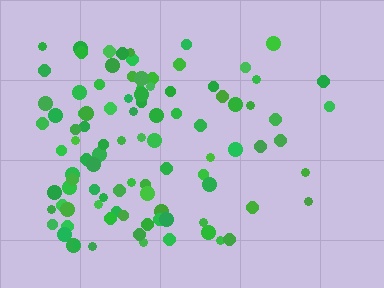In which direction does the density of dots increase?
From right to left, with the left side densest.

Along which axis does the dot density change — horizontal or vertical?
Horizontal.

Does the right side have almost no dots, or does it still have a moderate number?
Still a moderate number, just noticeably fewer than the left.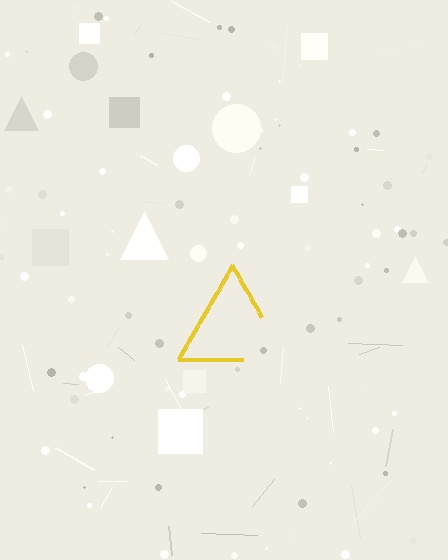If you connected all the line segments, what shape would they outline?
They would outline a triangle.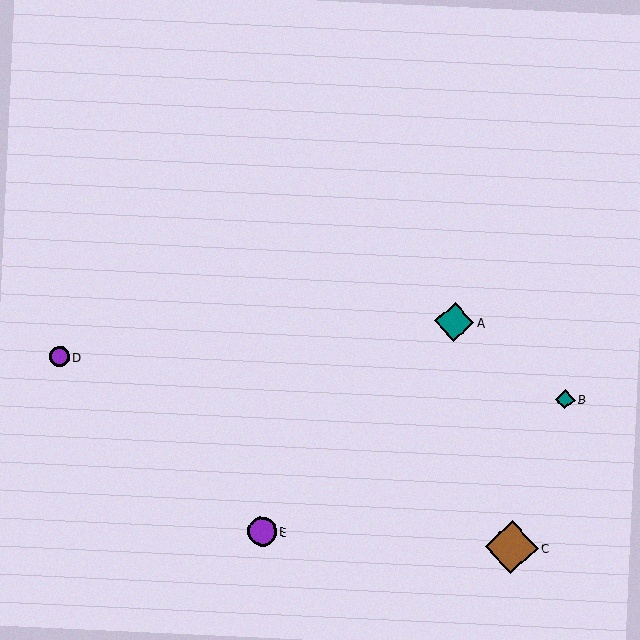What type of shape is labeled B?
Shape B is a teal diamond.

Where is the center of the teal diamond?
The center of the teal diamond is at (454, 322).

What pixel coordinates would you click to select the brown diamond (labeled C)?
Click at (511, 547) to select the brown diamond C.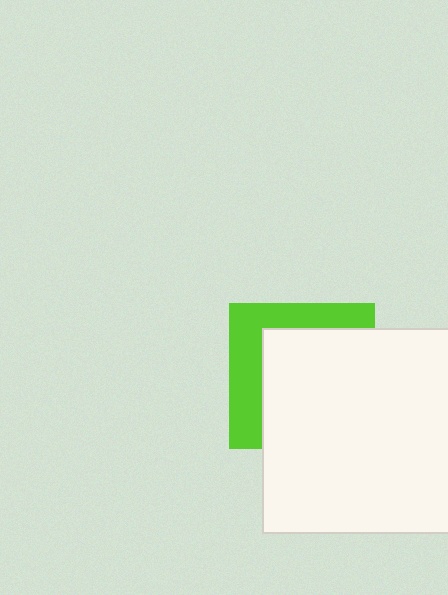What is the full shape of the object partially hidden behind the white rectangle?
The partially hidden object is a lime square.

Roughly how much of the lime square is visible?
A small part of it is visible (roughly 35%).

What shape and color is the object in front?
The object in front is a white rectangle.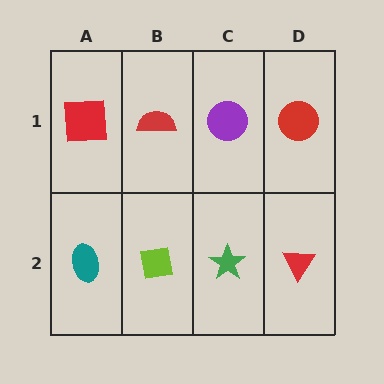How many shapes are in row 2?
4 shapes.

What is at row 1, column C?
A purple circle.